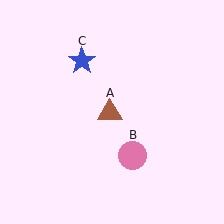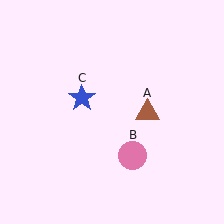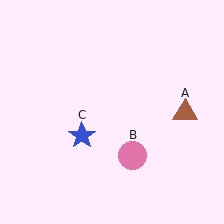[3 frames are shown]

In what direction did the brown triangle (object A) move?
The brown triangle (object A) moved right.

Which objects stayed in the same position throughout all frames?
Pink circle (object B) remained stationary.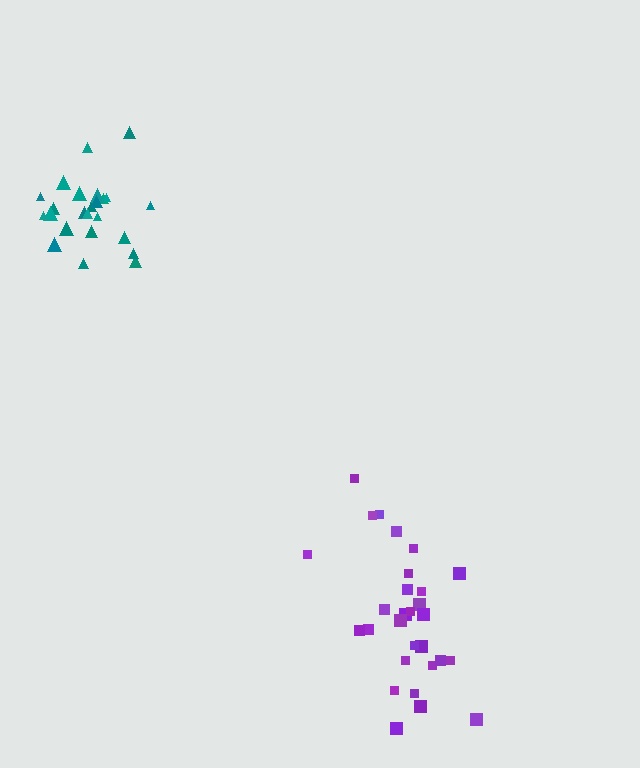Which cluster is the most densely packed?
Teal.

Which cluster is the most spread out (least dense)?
Purple.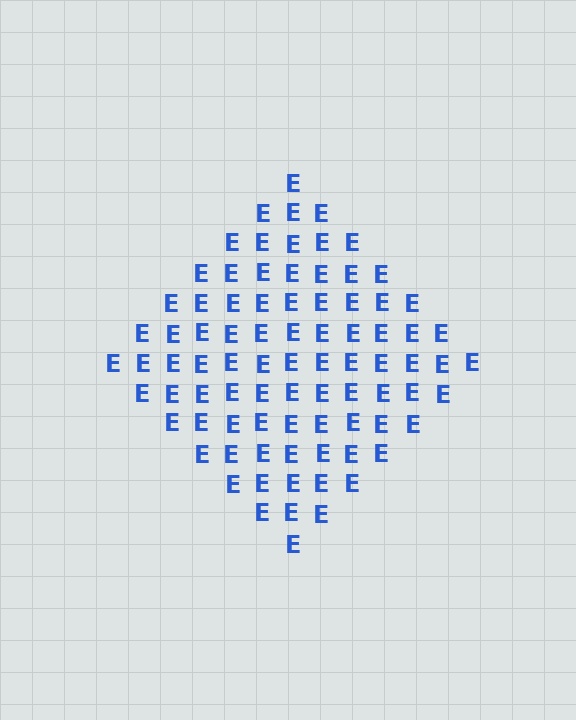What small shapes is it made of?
It is made of small letter E's.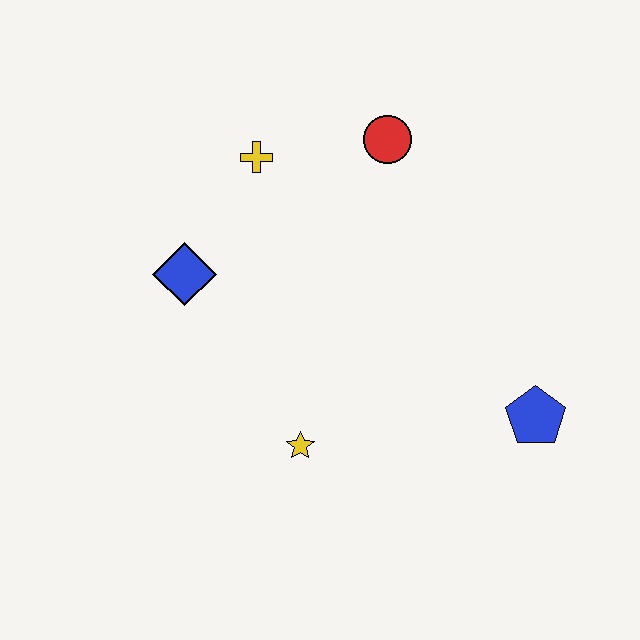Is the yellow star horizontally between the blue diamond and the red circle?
Yes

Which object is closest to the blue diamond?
The yellow cross is closest to the blue diamond.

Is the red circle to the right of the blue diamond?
Yes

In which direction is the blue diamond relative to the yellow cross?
The blue diamond is below the yellow cross.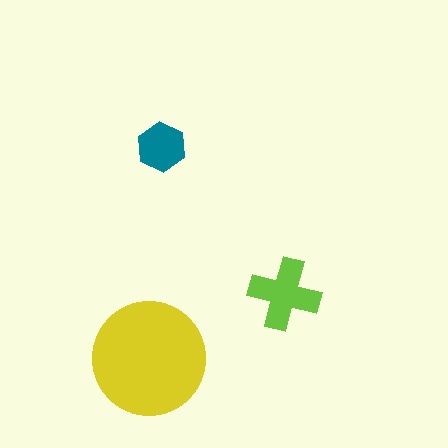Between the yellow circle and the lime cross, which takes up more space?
The yellow circle.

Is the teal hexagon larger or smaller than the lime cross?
Smaller.